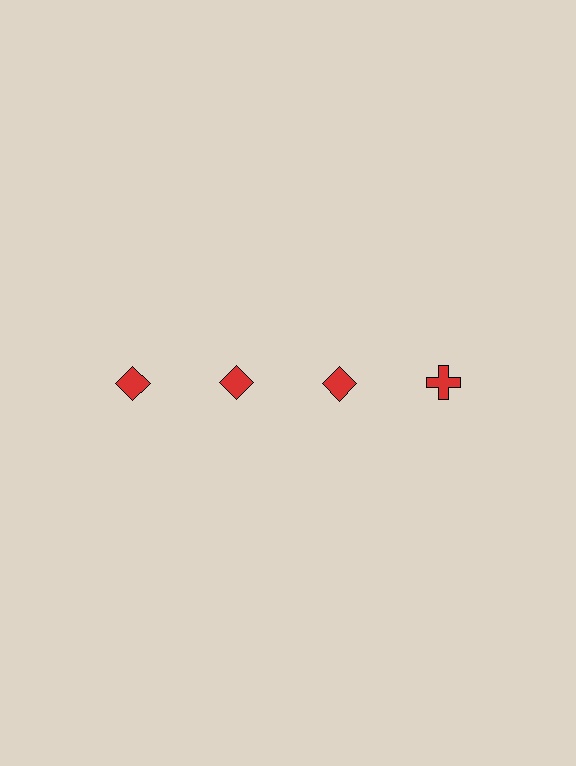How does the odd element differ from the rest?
It has a different shape: cross instead of diamond.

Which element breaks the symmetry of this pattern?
The red cross in the top row, second from right column breaks the symmetry. All other shapes are red diamonds.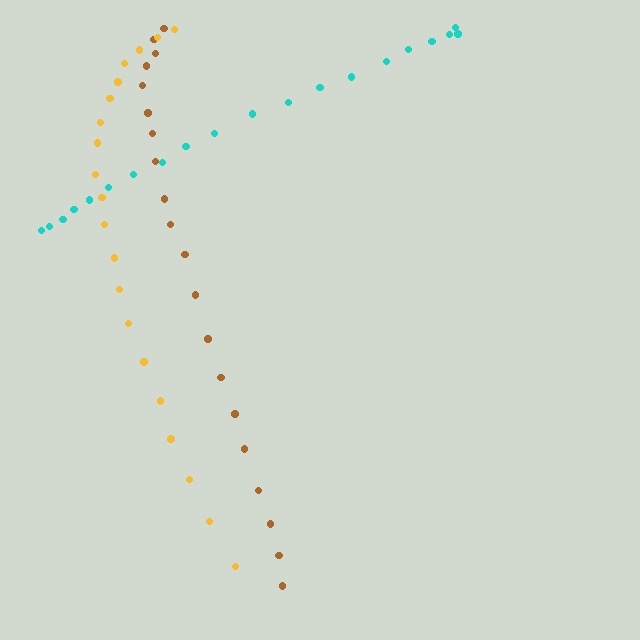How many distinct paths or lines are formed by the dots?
There are 3 distinct paths.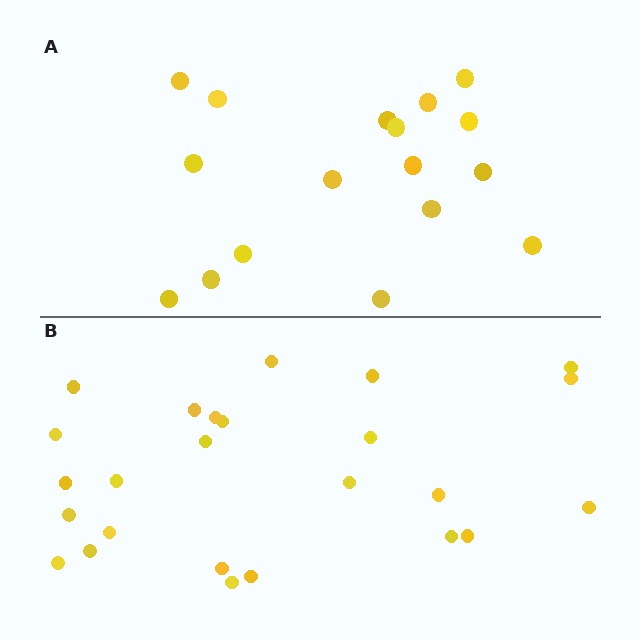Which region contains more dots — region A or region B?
Region B (the bottom region) has more dots.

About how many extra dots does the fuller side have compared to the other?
Region B has roughly 8 or so more dots than region A.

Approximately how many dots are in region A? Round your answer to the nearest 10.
About 20 dots. (The exact count is 17, which rounds to 20.)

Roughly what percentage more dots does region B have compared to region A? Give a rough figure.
About 45% more.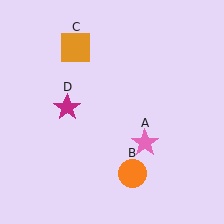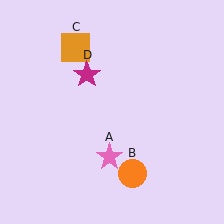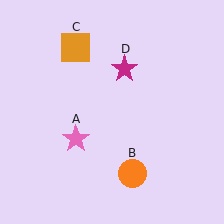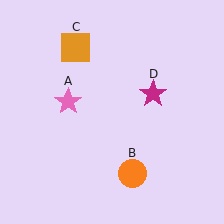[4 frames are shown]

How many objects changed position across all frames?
2 objects changed position: pink star (object A), magenta star (object D).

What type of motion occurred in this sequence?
The pink star (object A), magenta star (object D) rotated clockwise around the center of the scene.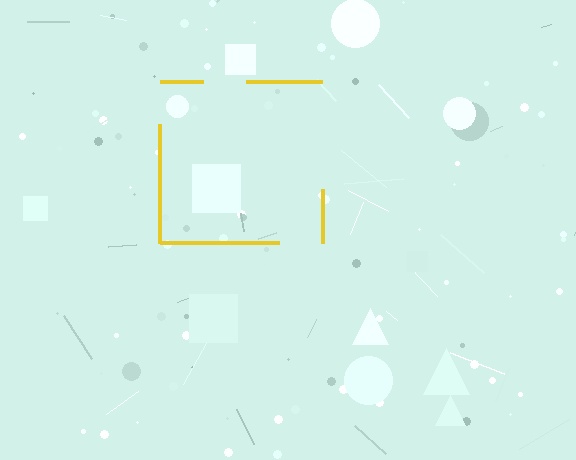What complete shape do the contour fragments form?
The contour fragments form a square.